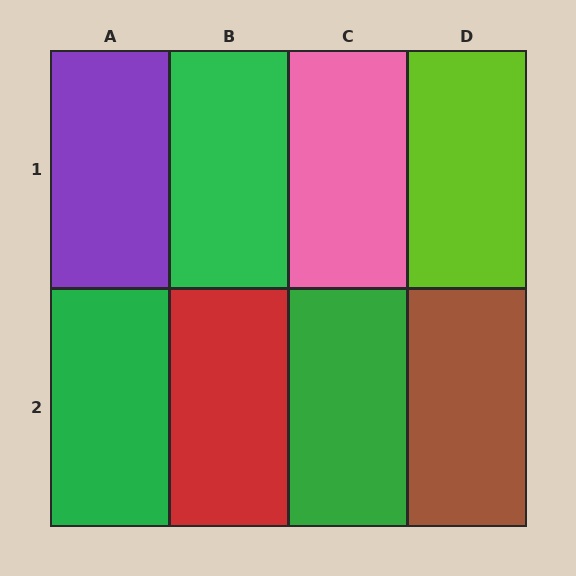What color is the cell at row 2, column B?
Red.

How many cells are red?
1 cell is red.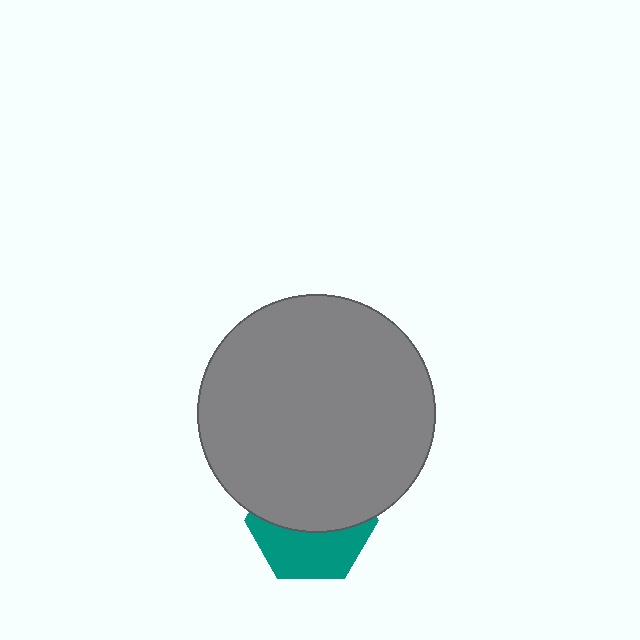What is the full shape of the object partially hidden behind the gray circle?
The partially hidden object is a teal hexagon.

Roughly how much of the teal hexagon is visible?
A small part of it is visible (roughly 43%).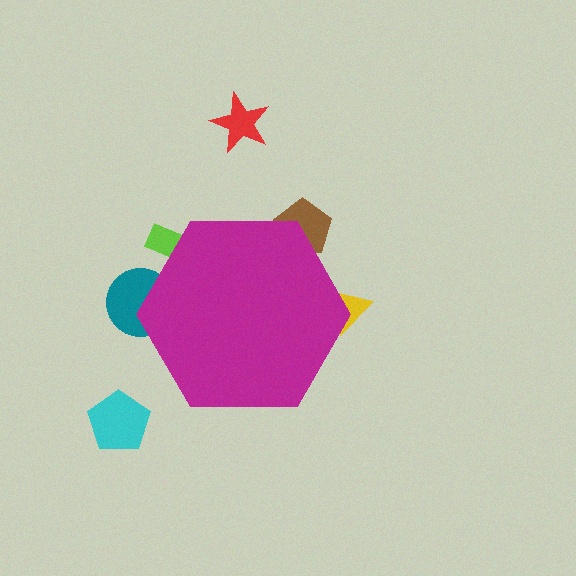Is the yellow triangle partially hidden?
Yes, the yellow triangle is partially hidden behind the magenta hexagon.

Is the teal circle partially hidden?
Yes, the teal circle is partially hidden behind the magenta hexagon.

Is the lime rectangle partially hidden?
Yes, the lime rectangle is partially hidden behind the magenta hexagon.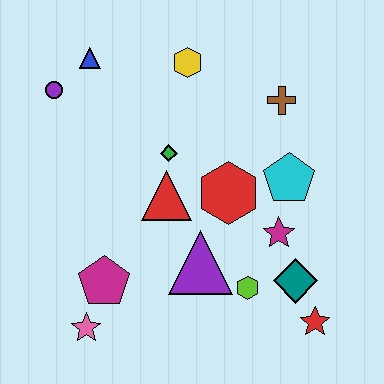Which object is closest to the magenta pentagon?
The pink star is closest to the magenta pentagon.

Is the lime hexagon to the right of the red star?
No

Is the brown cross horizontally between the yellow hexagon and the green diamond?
No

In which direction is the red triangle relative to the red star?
The red triangle is to the left of the red star.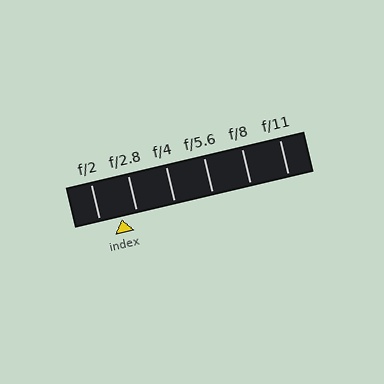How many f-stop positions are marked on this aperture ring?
There are 6 f-stop positions marked.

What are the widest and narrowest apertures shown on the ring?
The widest aperture shown is f/2 and the narrowest is f/11.